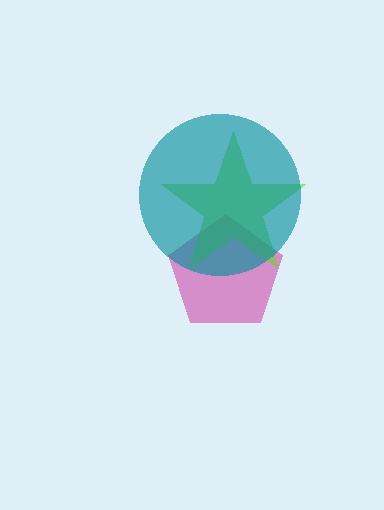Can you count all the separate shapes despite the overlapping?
Yes, there are 3 separate shapes.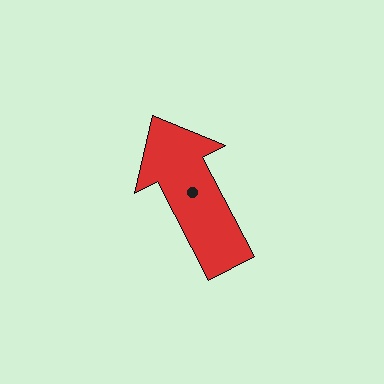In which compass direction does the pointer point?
Northwest.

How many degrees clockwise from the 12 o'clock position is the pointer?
Approximately 332 degrees.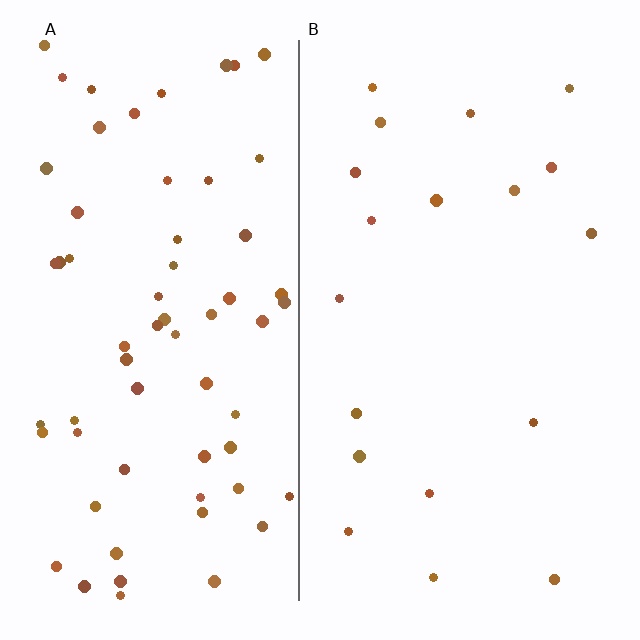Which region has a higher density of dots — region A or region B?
A (the left).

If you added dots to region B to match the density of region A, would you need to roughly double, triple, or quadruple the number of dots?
Approximately triple.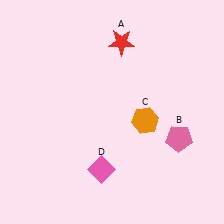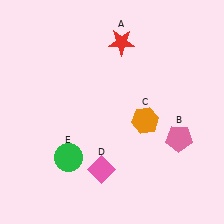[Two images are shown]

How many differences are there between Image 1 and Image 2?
There is 1 difference between the two images.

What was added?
A green circle (E) was added in Image 2.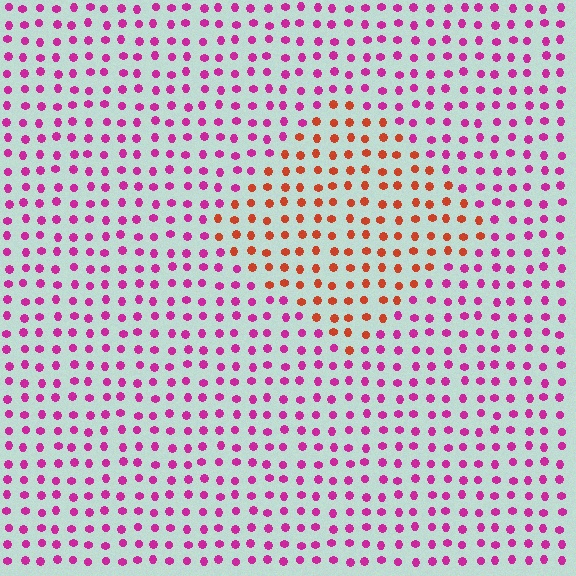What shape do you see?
I see a diamond.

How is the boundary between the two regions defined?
The boundary is defined purely by a slight shift in hue (about 54 degrees). Spacing, size, and orientation are identical on both sides.